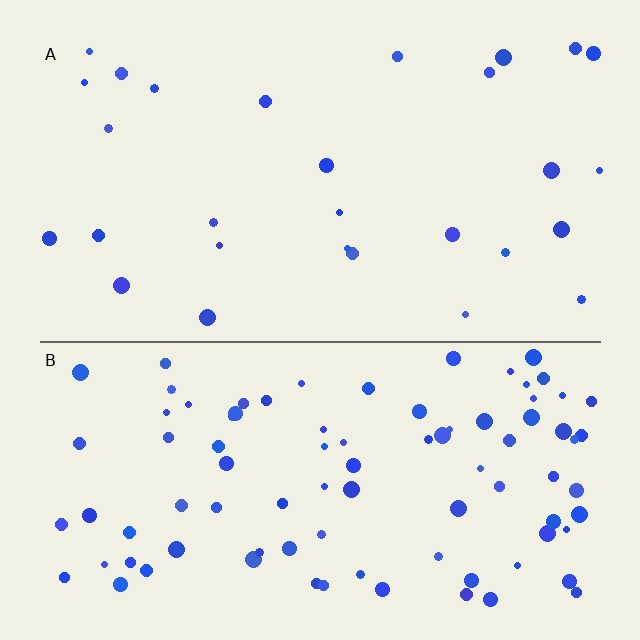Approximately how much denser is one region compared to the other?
Approximately 3.1× — region B over region A.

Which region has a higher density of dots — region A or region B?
B (the bottom).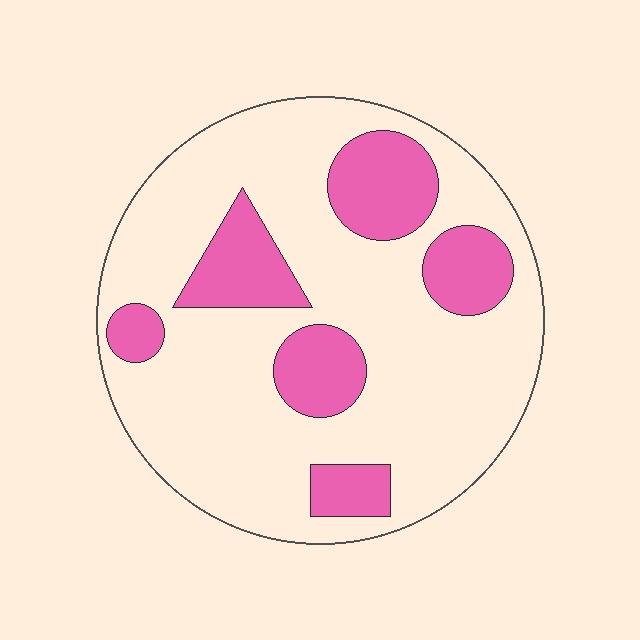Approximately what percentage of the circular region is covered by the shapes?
Approximately 25%.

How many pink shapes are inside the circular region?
6.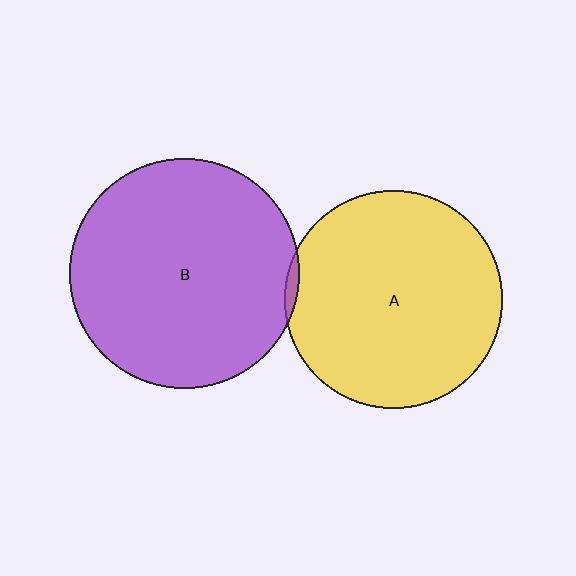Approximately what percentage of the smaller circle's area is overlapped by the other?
Approximately 5%.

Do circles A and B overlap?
Yes.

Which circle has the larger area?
Circle B (purple).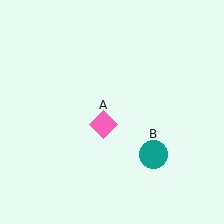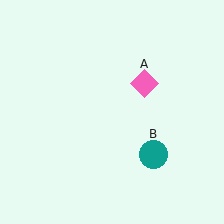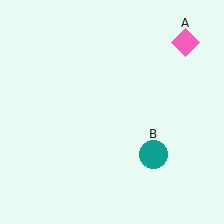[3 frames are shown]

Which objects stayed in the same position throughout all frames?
Teal circle (object B) remained stationary.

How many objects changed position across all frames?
1 object changed position: pink diamond (object A).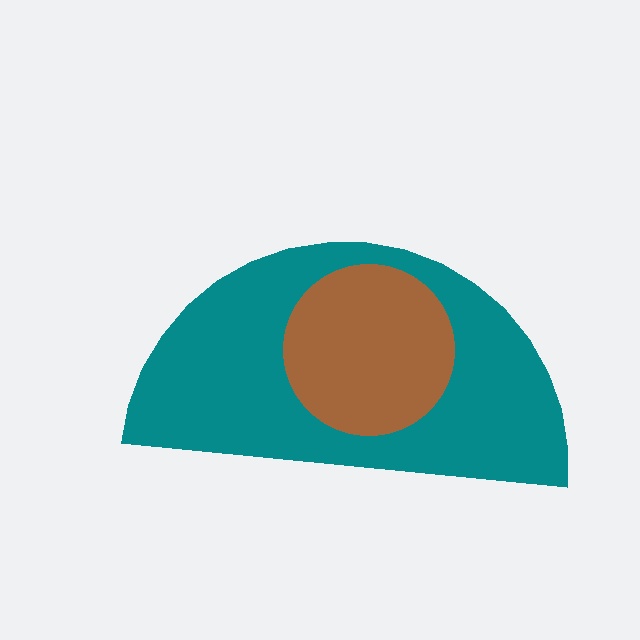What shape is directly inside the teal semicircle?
The brown circle.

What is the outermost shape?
The teal semicircle.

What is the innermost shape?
The brown circle.